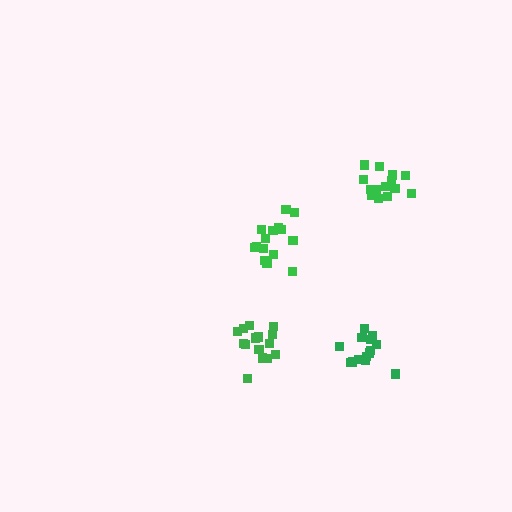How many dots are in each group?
Group 1: 15 dots, Group 2: 16 dots, Group 3: 14 dots, Group 4: 14 dots (59 total).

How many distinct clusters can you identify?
There are 4 distinct clusters.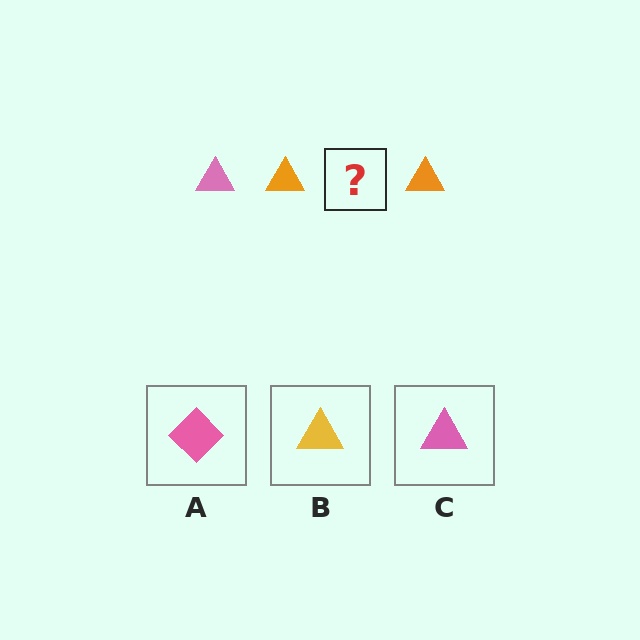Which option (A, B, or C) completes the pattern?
C.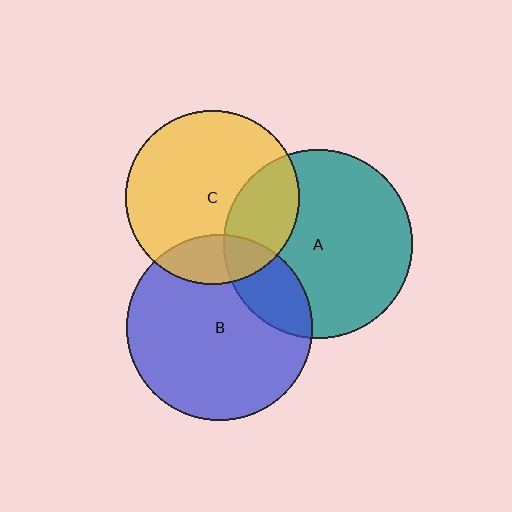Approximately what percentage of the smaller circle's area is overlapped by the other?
Approximately 20%.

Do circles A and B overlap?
Yes.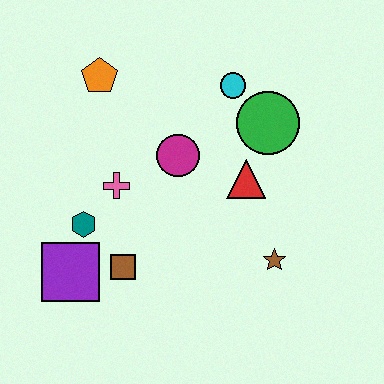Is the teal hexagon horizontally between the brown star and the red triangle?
No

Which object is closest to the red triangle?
The green circle is closest to the red triangle.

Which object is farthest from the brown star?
The orange pentagon is farthest from the brown star.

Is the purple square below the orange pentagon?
Yes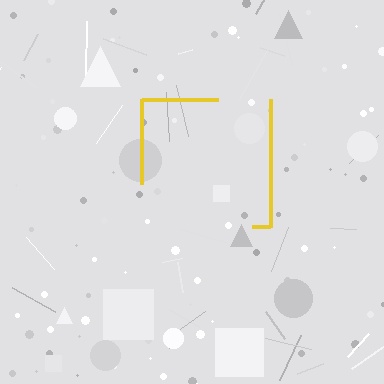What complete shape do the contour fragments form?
The contour fragments form a square.